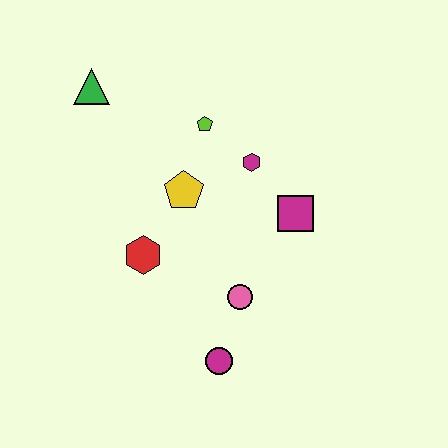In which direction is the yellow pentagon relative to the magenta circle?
The yellow pentagon is above the magenta circle.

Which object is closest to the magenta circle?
The pink circle is closest to the magenta circle.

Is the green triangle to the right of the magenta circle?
No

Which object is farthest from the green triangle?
The magenta circle is farthest from the green triangle.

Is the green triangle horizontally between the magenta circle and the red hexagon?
No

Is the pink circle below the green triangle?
Yes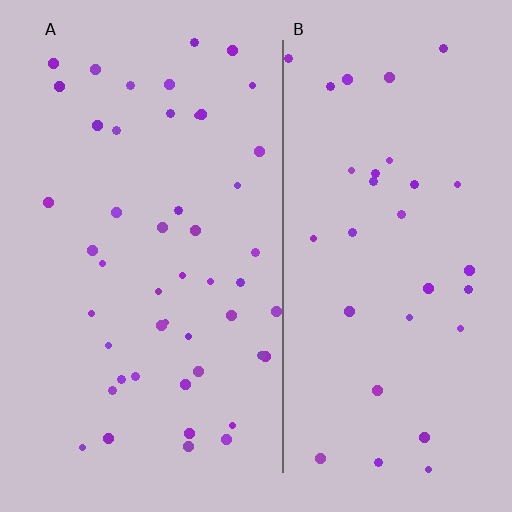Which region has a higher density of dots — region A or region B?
A (the left).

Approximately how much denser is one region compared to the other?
Approximately 1.5× — region A over region B.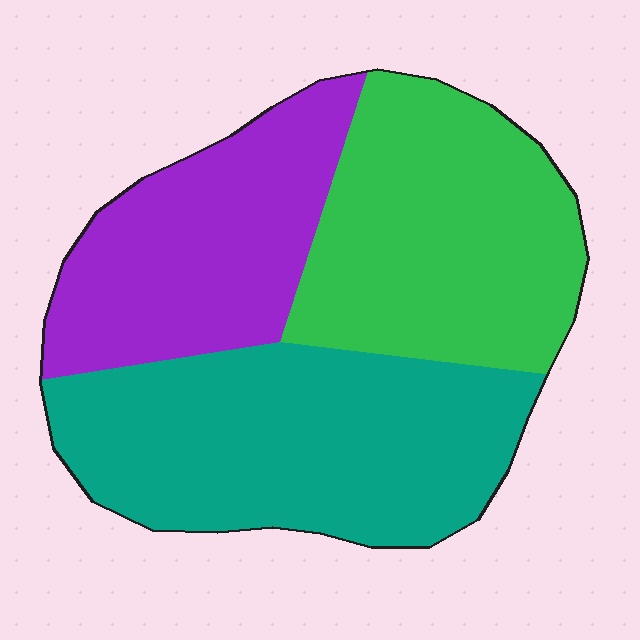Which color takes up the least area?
Purple, at roughly 25%.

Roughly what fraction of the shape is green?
Green takes up about one third (1/3) of the shape.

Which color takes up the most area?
Teal, at roughly 40%.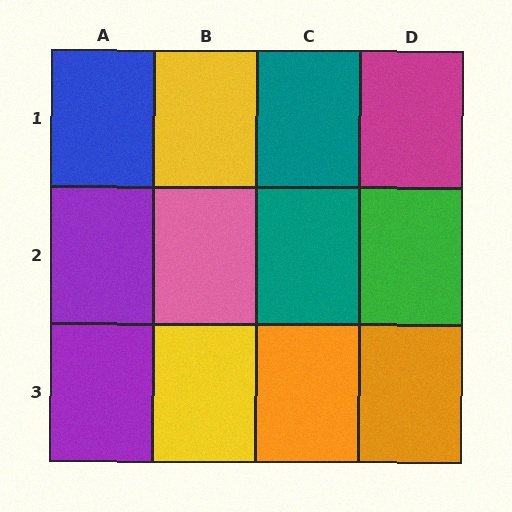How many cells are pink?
1 cell is pink.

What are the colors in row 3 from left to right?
Purple, yellow, orange, orange.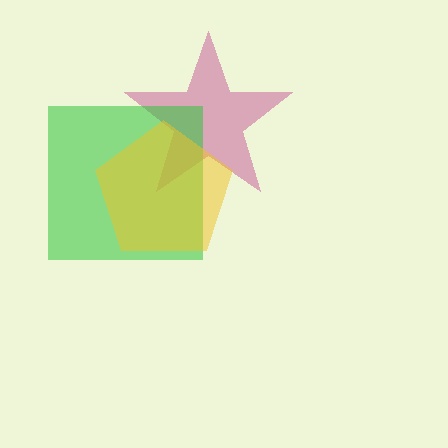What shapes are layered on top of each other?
The layered shapes are: a magenta star, a green square, a yellow pentagon.